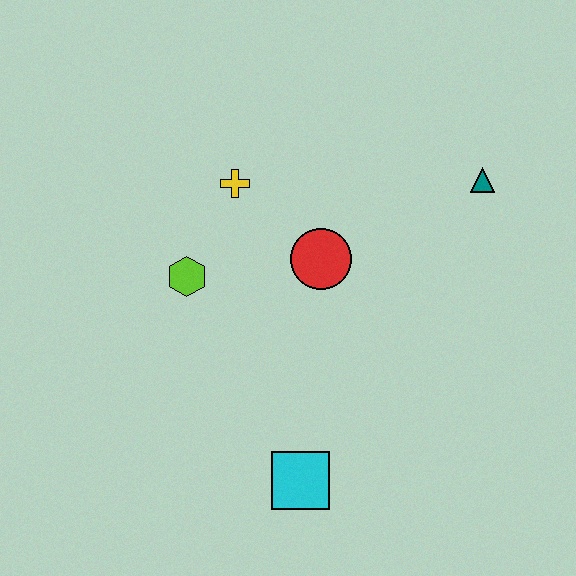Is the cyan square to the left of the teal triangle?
Yes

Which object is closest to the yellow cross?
The lime hexagon is closest to the yellow cross.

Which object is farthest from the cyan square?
The teal triangle is farthest from the cyan square.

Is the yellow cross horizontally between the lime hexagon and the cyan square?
Yes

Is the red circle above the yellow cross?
No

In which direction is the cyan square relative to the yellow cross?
The cyan square is below the yellow cross.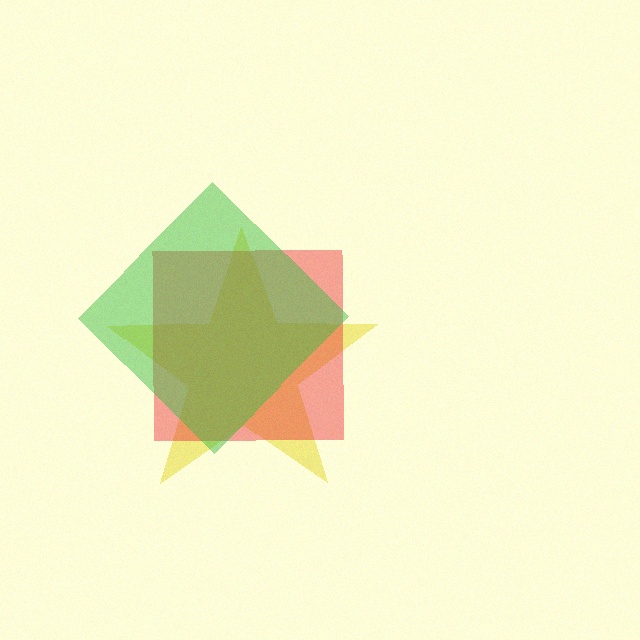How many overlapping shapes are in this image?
There are 3 overlapping shapes in the image.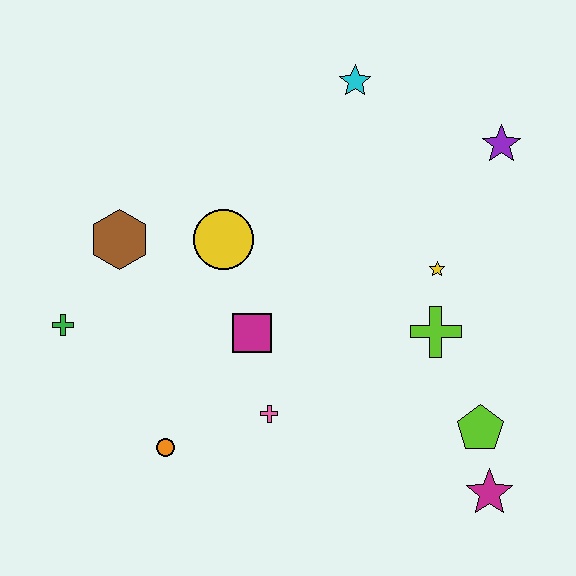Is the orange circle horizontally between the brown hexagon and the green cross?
No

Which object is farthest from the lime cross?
The green cross is farthest from the lime cross.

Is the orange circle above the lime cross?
No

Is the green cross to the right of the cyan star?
No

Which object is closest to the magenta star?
The lime pentagon is closest to the magenta star.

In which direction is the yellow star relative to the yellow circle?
The yellow star is to the right of the yellow circle.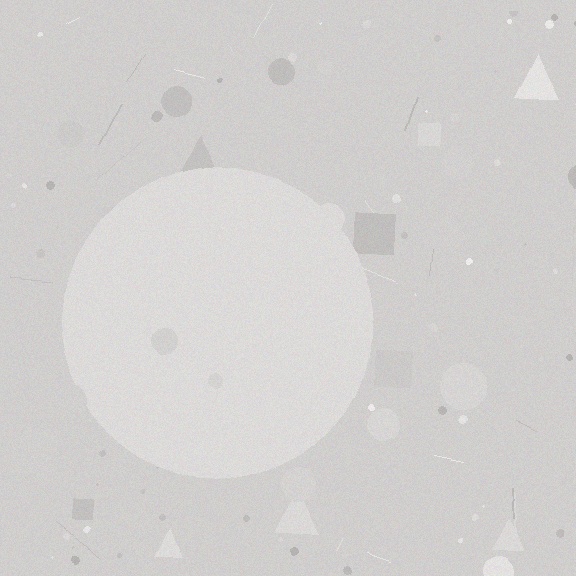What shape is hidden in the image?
A circle is hidden in the image.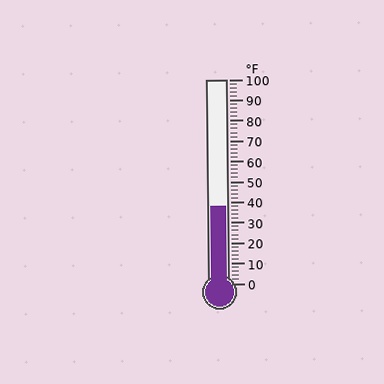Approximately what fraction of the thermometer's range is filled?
The thermometer is filled to approximately 40% of its range.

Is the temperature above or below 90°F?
The temperature is below 90°F.